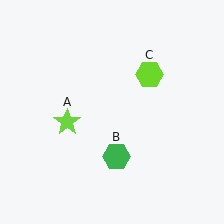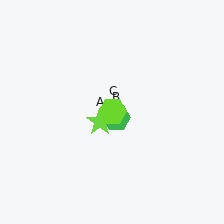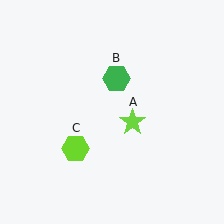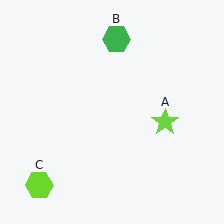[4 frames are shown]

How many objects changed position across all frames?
3 objects changed position: lime star (object A), green hexagon (object B), lime hexagon (object C).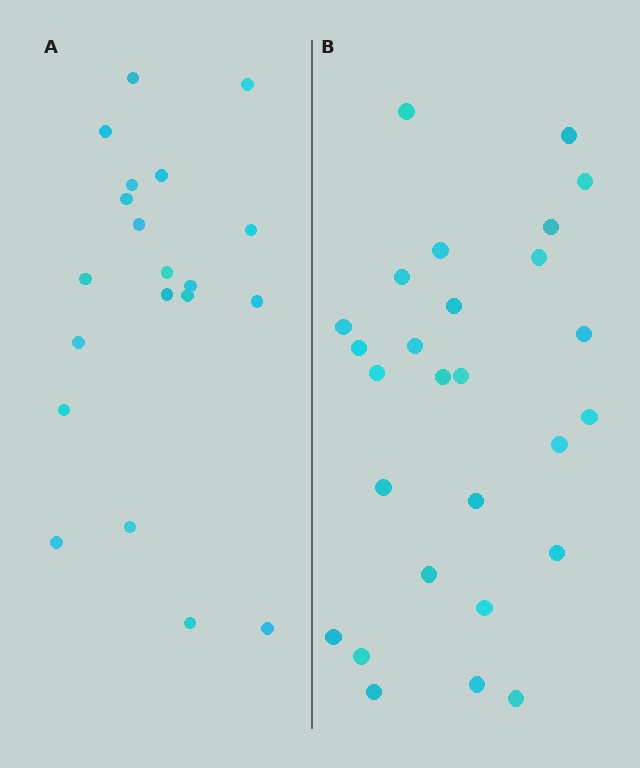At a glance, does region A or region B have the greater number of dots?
Region B (the right region) has more dots.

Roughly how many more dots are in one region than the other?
Region B has roughly 8 or so more dots than region A.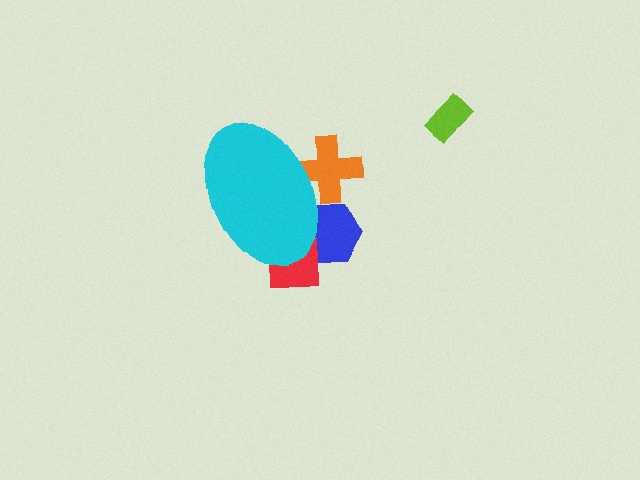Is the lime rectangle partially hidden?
No, the lime rectangle is fully visible.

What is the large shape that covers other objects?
A cyan ellipse.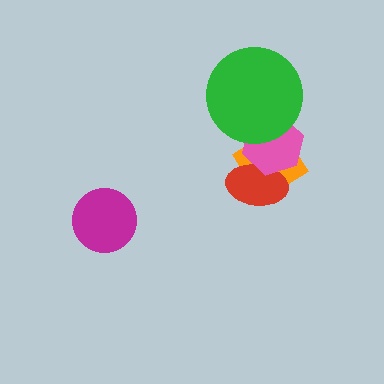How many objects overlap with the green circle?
2 objects overlap with the green circle.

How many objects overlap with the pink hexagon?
3 objects overlap with the pink hexagon.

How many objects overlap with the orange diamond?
3 objects overlap with the orange diamond.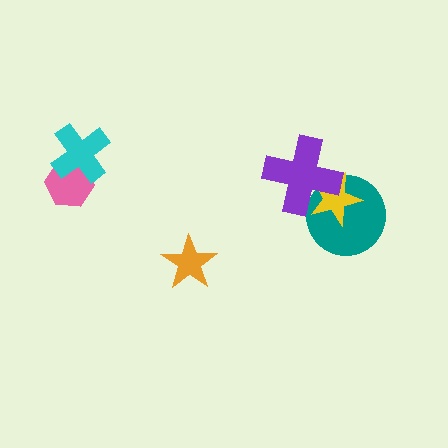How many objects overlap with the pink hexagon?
1 object overlaps with the pink hexagon.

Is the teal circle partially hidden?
Yes, it is partially covered by another shape.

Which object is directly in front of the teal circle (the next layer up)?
The yellow star is directly in front of the teal circle.